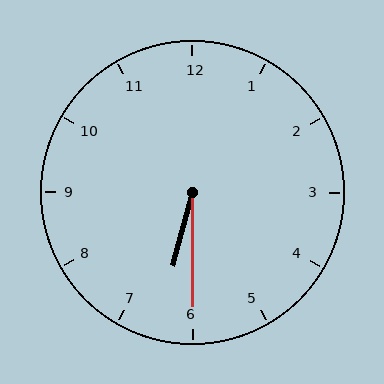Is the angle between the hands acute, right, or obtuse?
It is acute.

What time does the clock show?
6:30.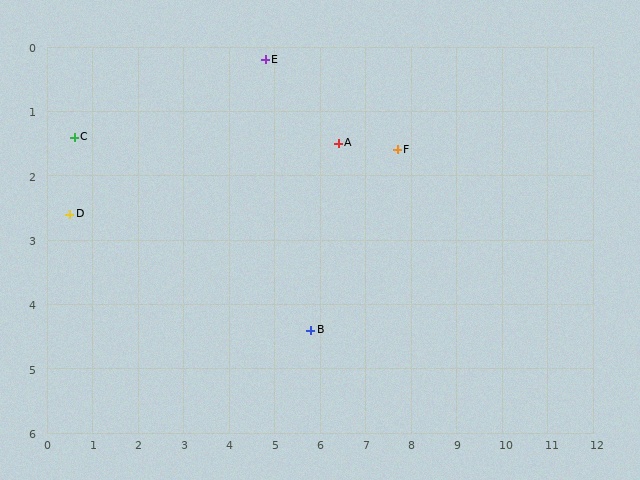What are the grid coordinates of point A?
Point A is at approximately (6.4, 1.5).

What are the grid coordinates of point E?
Point E is at approximately (4.8, 0.2).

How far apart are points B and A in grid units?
Points B and A are about 3.0 grid units apart.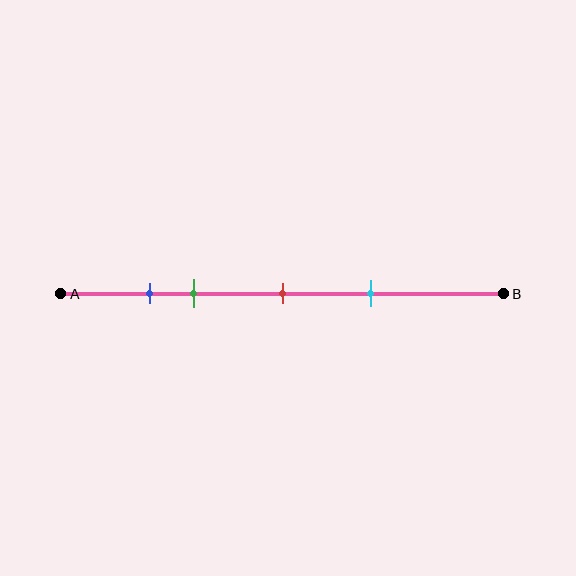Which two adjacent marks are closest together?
The blue and green marks are the closest adjacent pair.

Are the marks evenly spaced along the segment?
No, the marks are not evenly spaced.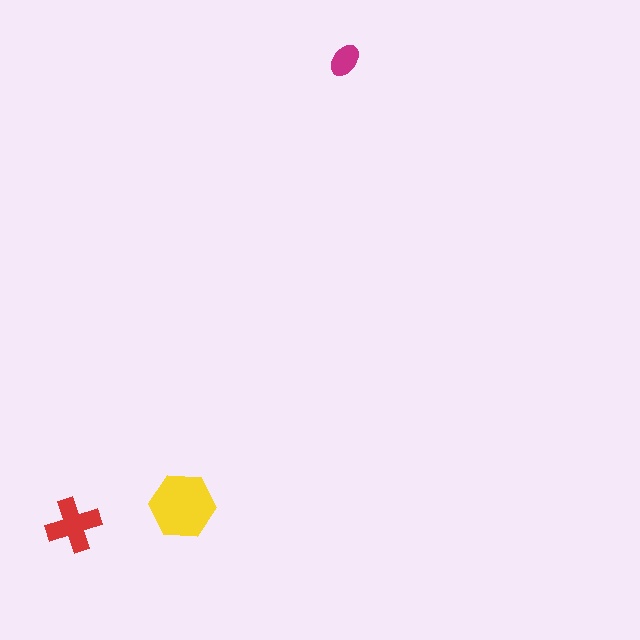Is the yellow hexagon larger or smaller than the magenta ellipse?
Larger.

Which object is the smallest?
The magenta ellipse.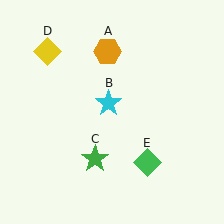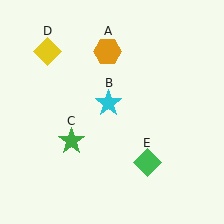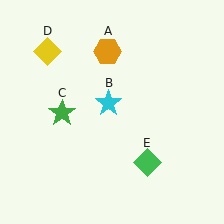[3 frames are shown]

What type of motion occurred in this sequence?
The green star (object C) rotated clockwise around the center of the scene.